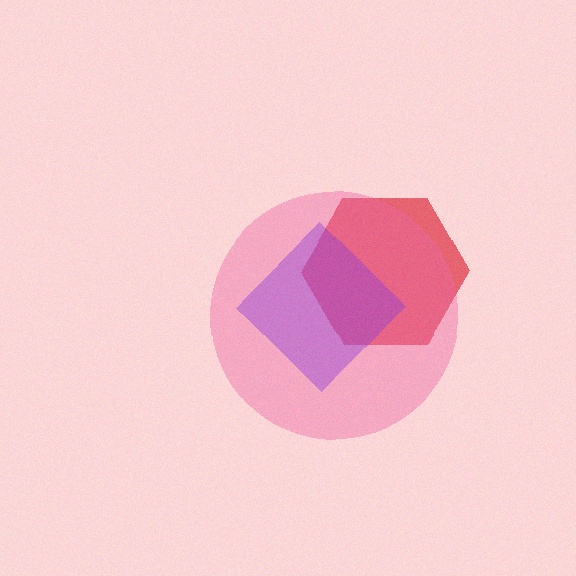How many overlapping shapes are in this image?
There are 3 overlapping shapes in the image.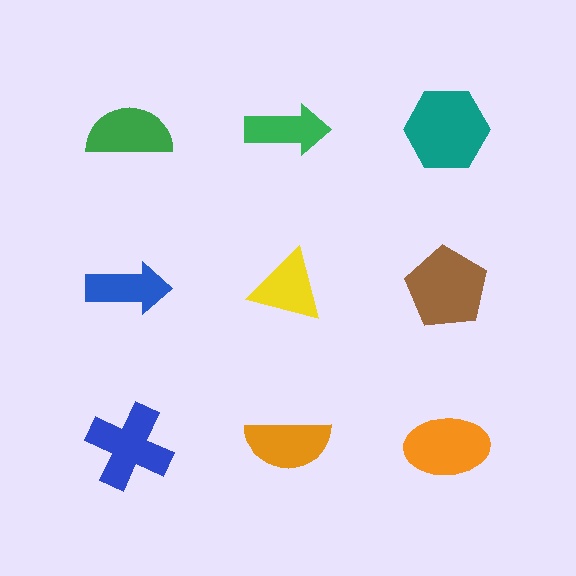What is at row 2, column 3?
A brown pentagon.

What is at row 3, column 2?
An orange semicircle.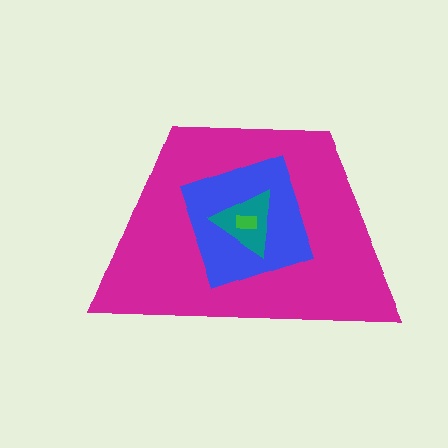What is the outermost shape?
The magenta trapezoid.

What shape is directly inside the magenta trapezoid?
The blue diamond.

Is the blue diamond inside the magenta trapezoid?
Yes.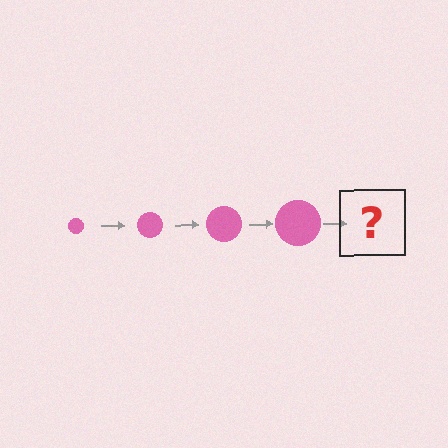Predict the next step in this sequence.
The next step is a pink circle, larger than the previous one.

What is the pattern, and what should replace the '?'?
The pattern is that the circle gets progressively larger each step. The '?' should be a pink circle, larger than the previous one.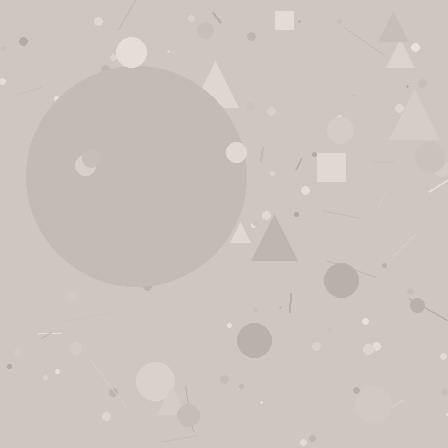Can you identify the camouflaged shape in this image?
The camouflaged shape is a circle.